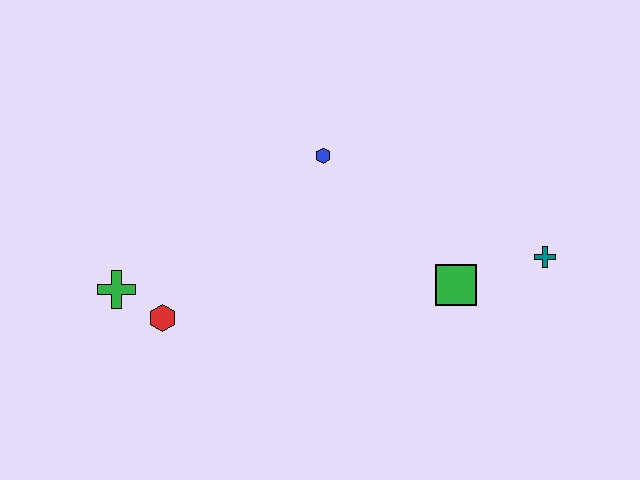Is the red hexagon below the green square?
Yes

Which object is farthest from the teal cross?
The green cross is farthest from the teal cross.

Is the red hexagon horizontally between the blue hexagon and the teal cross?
No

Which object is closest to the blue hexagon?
The green square is closest to the blue hexagon.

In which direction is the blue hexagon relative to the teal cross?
The blue hexagon is to the left of the teal cross.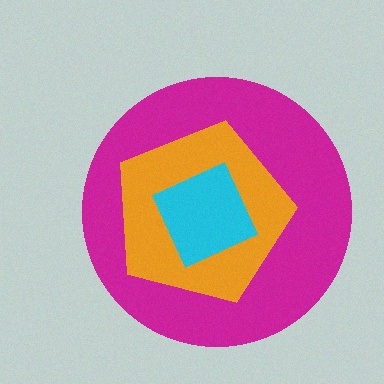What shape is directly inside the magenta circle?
The orange pentagon.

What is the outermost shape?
The magenta circle.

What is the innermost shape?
The cyan diamond.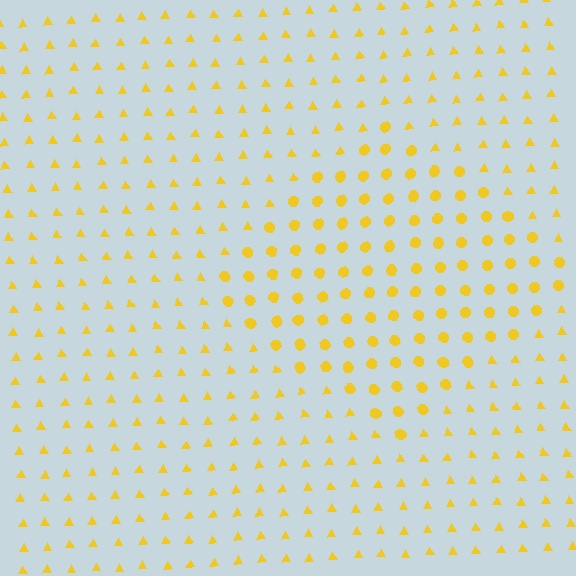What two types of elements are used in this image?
The image uses circles inside the diamond region and triangles outside it.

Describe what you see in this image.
The image is filled with small yellow elements arranged in a uniform grid. A diamond-shaped region contains circles, while the surrounding area contains triangles. The boundary is defined purely by the change in element shape.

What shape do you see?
I see a diamond.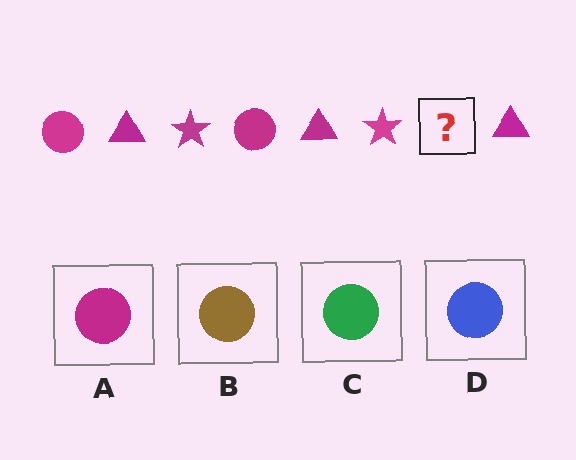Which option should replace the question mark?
Option A.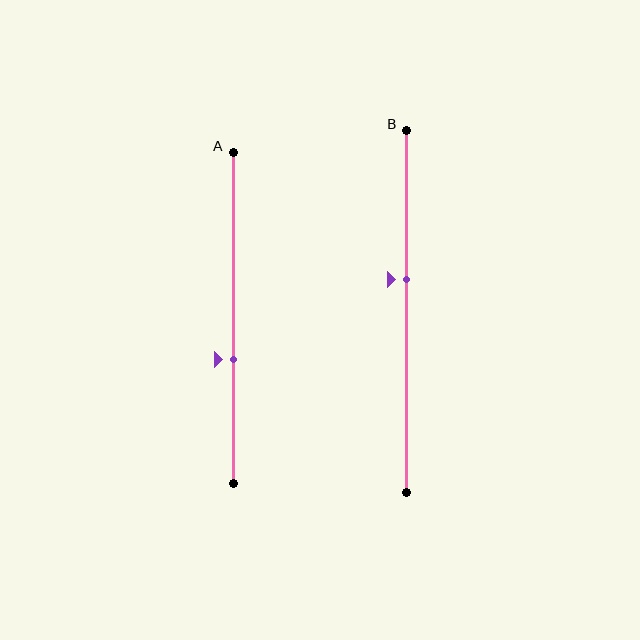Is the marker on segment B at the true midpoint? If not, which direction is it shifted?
No, the marker on segment B is shifted upward by about 9% of the segment length.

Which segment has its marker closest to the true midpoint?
Segment B has its marker closest to the true midpoint.